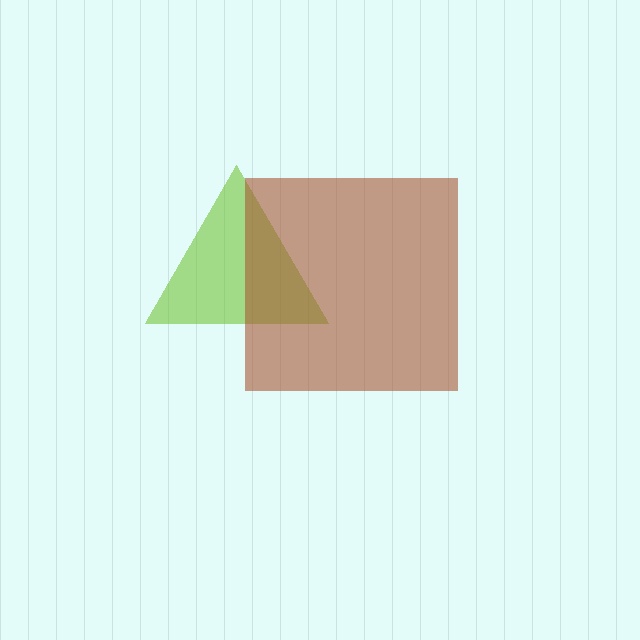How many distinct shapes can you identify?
There are 2 distinct shapes: a lime triangle, a brown square.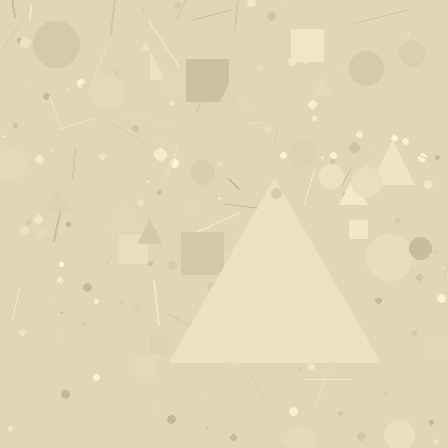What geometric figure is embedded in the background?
A triangle is embedded in the background.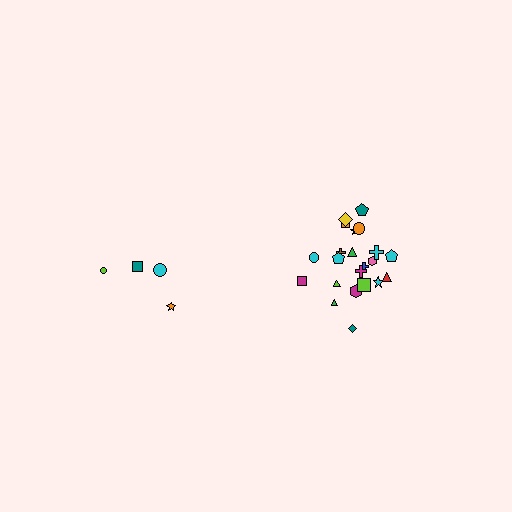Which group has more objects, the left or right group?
The right group.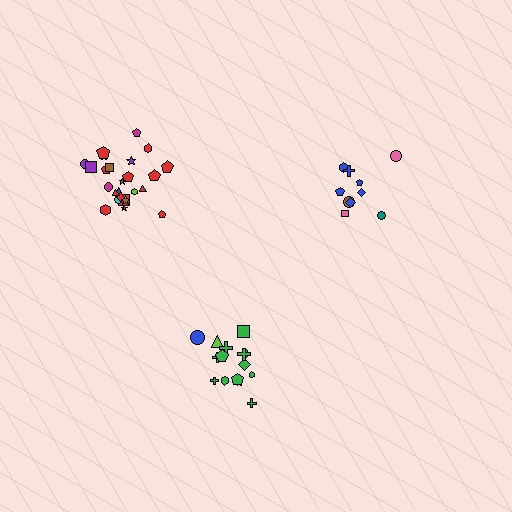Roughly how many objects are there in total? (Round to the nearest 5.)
Roughly 50 objects in total.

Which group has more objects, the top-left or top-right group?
The top-left group.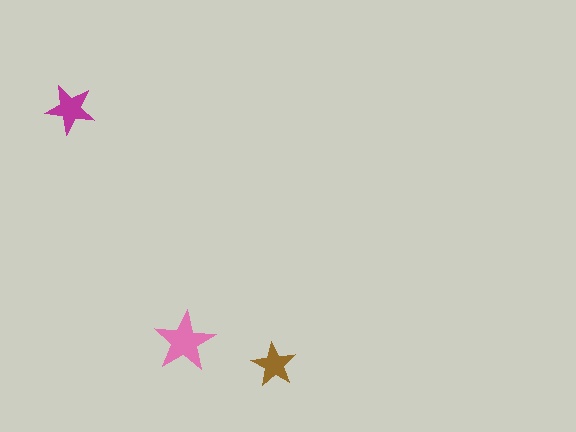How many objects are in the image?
There are 3 objects in the image.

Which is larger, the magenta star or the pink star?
The pink one.